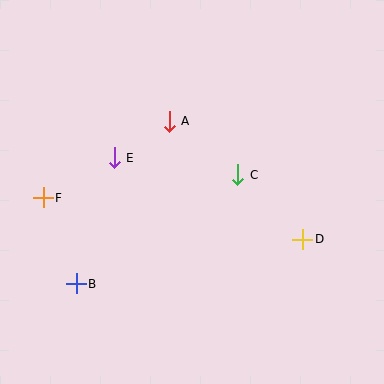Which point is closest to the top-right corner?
Point C is closest to the top-right corner.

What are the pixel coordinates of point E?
Point E is at (114, 158).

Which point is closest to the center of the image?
Point C at (238, 175) is closest to the center.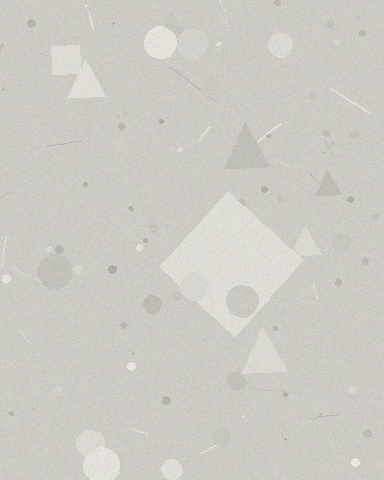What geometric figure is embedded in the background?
A diamond is embedded in the background.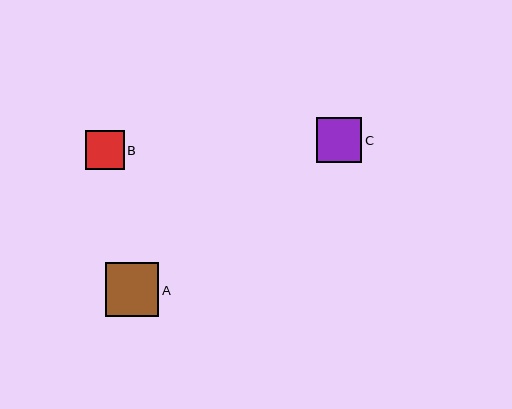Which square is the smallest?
Square B is the smallest with a size of approximately 39 pixels.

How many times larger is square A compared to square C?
Square A is approximately 1.2 times the size of square C.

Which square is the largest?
Square A is the largest with a size of approximately 54 pixels.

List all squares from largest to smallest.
From largest to smallest: A, C, B.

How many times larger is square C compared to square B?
Square C is approximately 1.2 times the size of square B.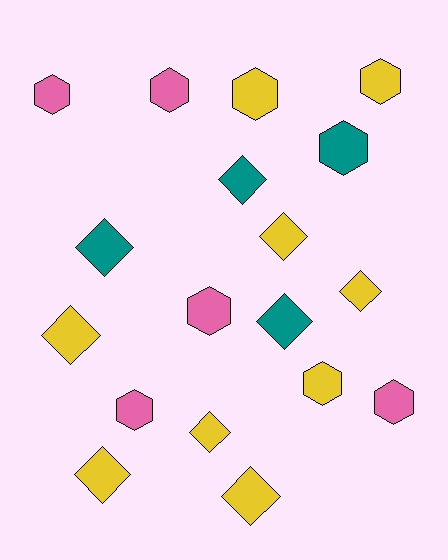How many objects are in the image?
There are 18 objects.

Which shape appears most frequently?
Diamond, with 9 objects.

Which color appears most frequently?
Yellow, with 9 objects.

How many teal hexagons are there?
There is 1 teal hexagon.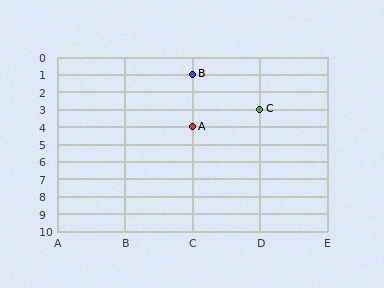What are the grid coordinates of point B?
Point B is at grid coordinates (C, 1).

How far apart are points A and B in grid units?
Points A and B are 3 rows apart.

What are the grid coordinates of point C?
Point C is at grid coordinates (D, 3).